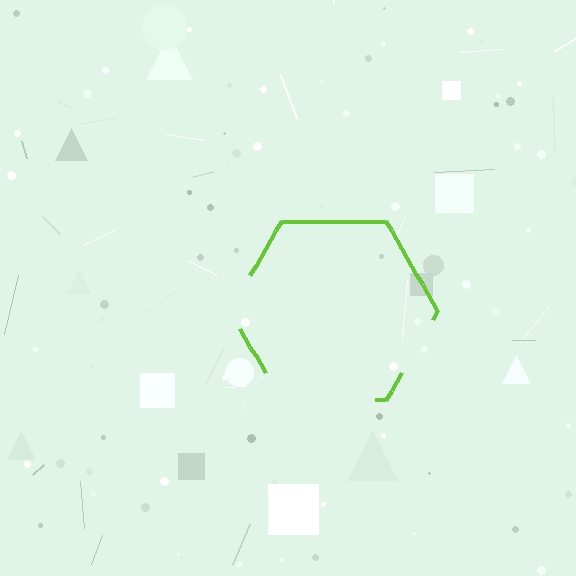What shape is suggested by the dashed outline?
The dashed outline suggests a hexagon.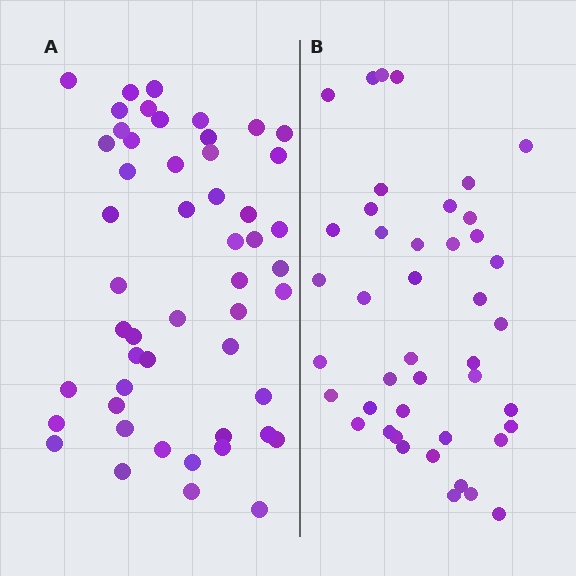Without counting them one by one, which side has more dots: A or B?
Region A (the left region) has more dots.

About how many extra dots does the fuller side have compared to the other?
Region A has roughly 8 or so more dots than region B.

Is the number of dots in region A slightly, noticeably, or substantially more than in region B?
Region A has only slightly more — the two regions are fairly close. The ratio is roughly 1.2 to 1.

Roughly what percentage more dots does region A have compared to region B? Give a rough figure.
About 20% more.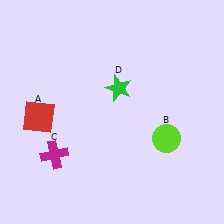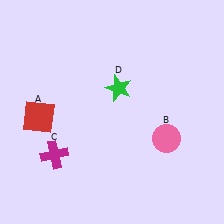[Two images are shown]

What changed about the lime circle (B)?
In Image 1, B is lime. In Image 2, it changed to pink.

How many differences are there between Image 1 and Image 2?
There is 1 difference between the two images.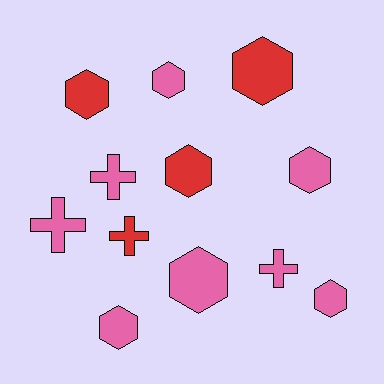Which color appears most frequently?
Pink, with 8 objects.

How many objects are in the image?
There are 12 objects.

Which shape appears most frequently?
Hexagon, with 8 objects.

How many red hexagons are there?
There are 3 red hexagons.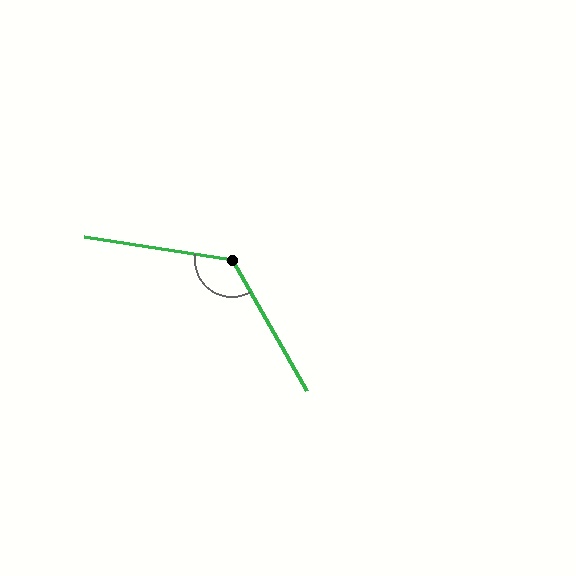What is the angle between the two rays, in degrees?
Approximately 128 degrees.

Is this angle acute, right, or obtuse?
It is obtuse.